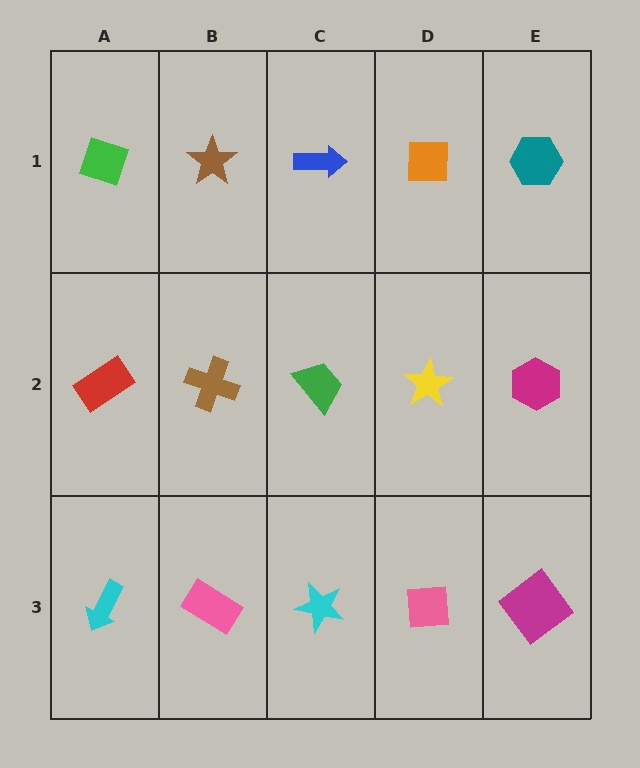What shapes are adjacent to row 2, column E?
A teal hexagon (row 1, column E), a magenta diamond (row 3, column E), a yellow star (row 2, column D).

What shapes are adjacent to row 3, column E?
A magenta hexagon (row 2, column E), a pink square (row 3, column D).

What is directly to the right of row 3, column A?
A pink rectangle.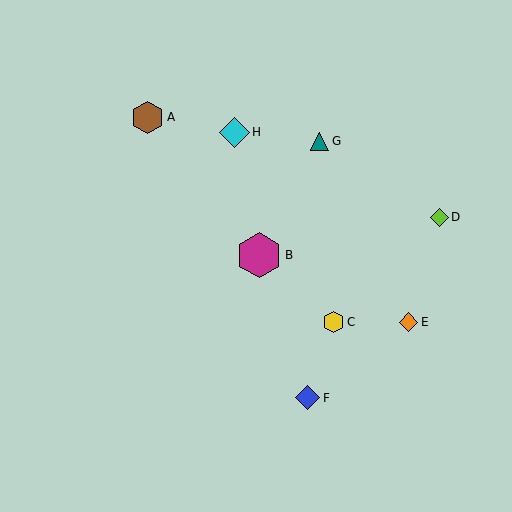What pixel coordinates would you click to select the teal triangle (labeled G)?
Click at (319, 141) to select the teal triangle G.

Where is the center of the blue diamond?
The center of the blue diamond is at (307, 398).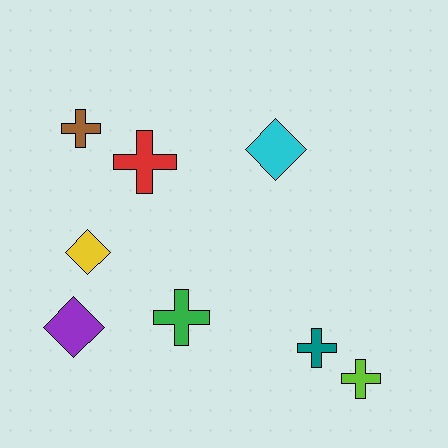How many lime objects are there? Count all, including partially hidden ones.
There is 1 lime object.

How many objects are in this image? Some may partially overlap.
There are 8 objects.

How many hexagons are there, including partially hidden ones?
There are no hexagons.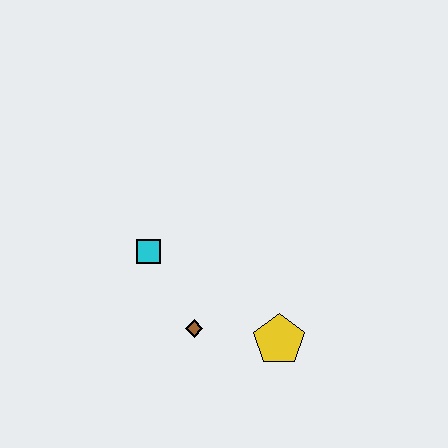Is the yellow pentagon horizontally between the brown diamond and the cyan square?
No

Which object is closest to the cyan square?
The brown diamond is closest to the cyan square.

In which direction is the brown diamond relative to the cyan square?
The brown diamond is below the cyan square.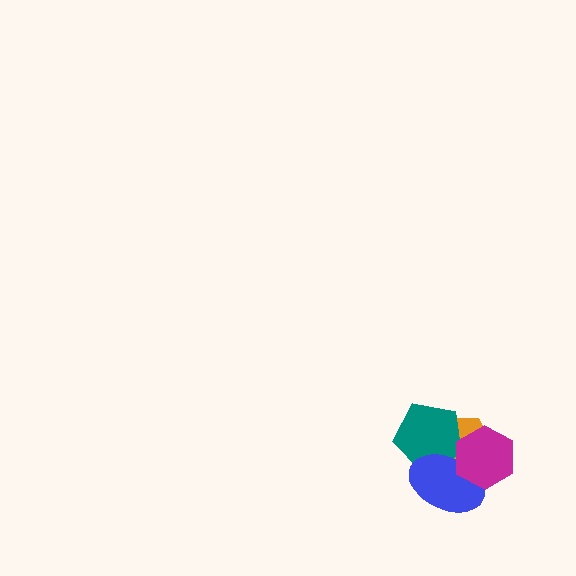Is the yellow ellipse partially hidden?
Yes, it is partially covered by another shape.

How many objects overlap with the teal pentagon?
4 objects overlap with the teal pentagon.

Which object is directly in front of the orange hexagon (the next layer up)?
The teal pentagon is directly in front of the orange hexagon.